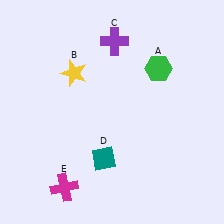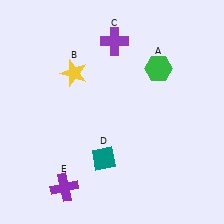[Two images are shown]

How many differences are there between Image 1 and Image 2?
There is 1 difference between the two images.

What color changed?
The cross (E) changed from magenta in Image 1 to purple in Image 2.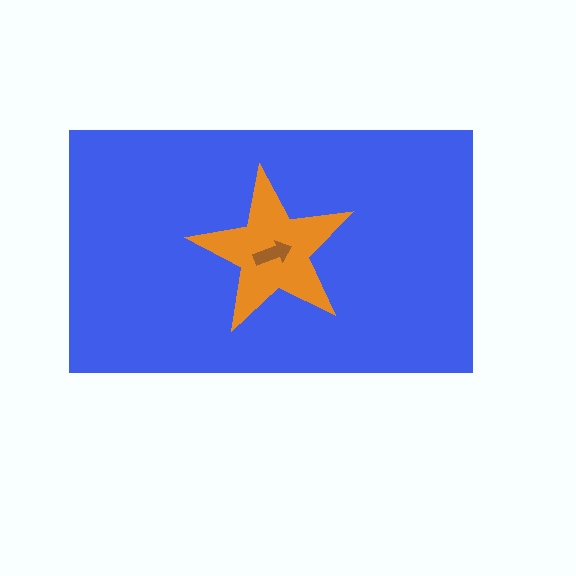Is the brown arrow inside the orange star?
Yes.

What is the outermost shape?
The blue rectangle.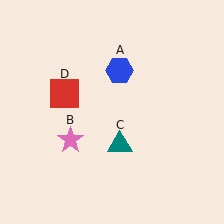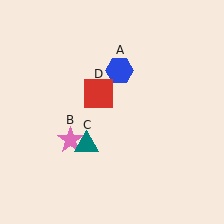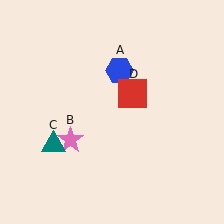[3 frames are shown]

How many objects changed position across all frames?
2 objects changed position: teal triangle (object C), red square (object D).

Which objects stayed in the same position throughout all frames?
Blue hexagon (object A) and pink star (object B) remained stationary.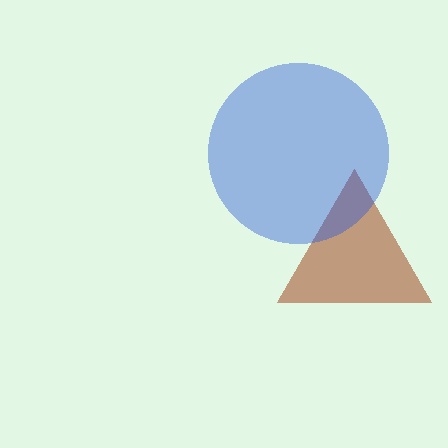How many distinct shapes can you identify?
There are 2 distinct shapes: a brown triangle, a blue circle.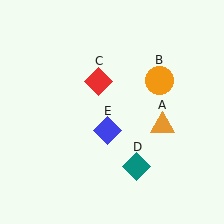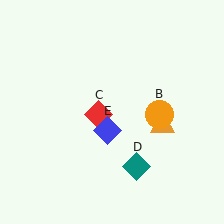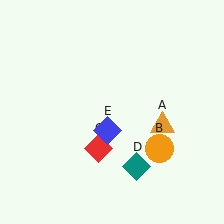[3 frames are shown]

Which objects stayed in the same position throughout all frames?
Orange triangle (object A) and teal diamond (object D) and blue diamond (object E) remained stationary.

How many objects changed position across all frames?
2 objects changed position: orange circle (object B), red diamond (object C).